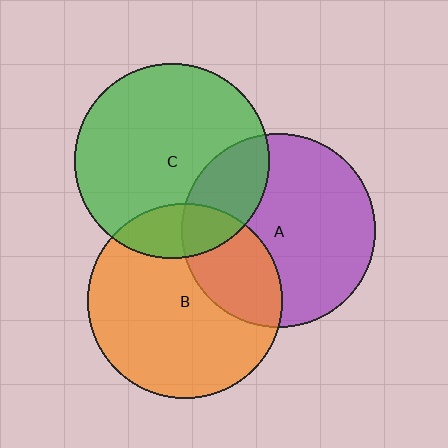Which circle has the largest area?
Circle C (green).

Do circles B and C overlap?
Yes.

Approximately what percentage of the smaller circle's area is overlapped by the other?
Approximately 15%.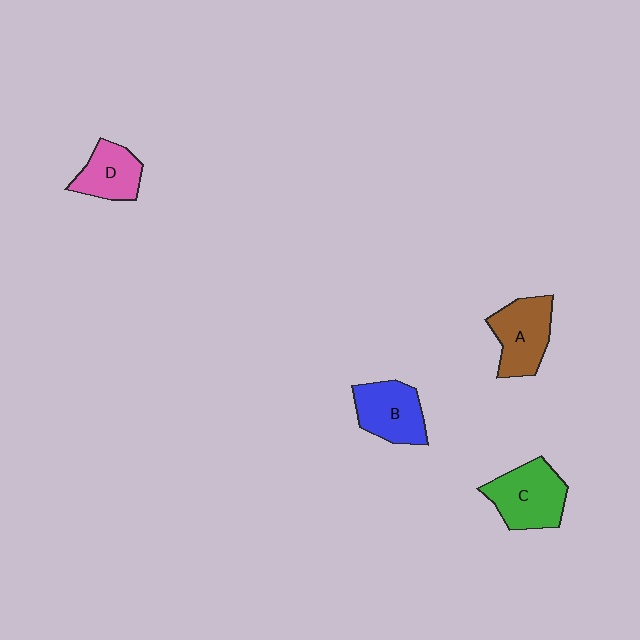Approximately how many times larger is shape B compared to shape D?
Approximately 1.2 times.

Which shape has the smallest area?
Shape D (pink).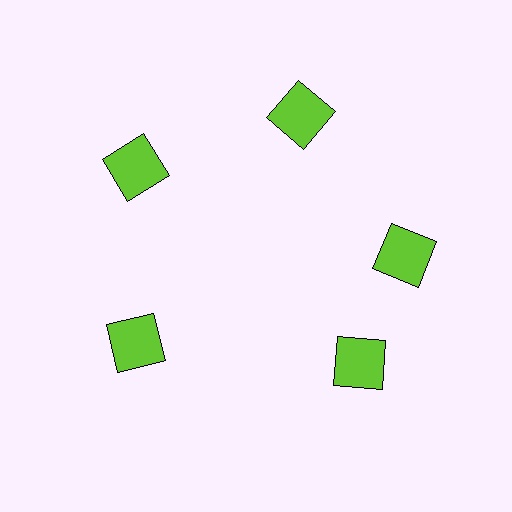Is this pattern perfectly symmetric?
No. The 5 lime squares are arranged in a ring, but one element near the 5 o'clock position is rotated out of alignment along the ring, breaking the 5-fold rotational symmetry.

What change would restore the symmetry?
The symmetry would be restored by rotating it back into even spacing with its neighbors so that all 5 squares sit at equal angles and equal distance from the center.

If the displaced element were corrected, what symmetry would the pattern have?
It would have 5-fold rotational symmetry — the pattern would map onto itself every 72 degrees.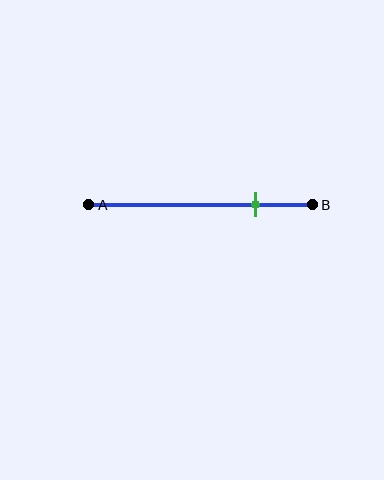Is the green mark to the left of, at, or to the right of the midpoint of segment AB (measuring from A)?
The green mark is to the right of the midpoint of segment AB.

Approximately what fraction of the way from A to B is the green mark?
The green mark is approximately 75% of the way from A to B.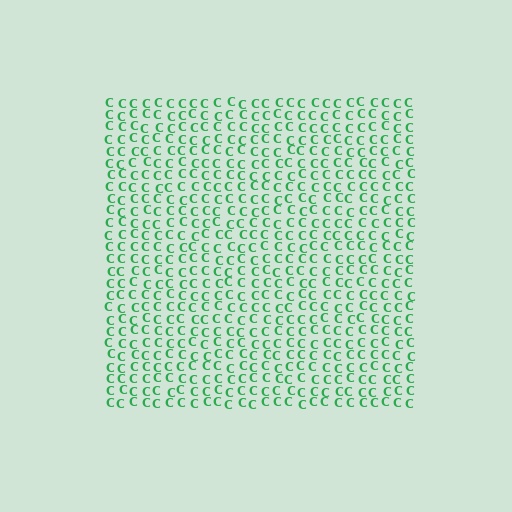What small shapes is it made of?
It is made of small letter C's.